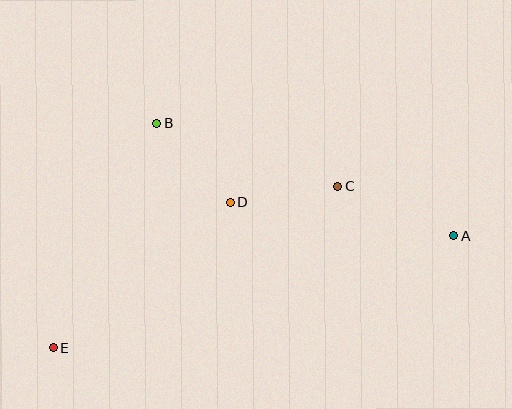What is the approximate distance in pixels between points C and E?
The distance between C and E is approximately 327 pixels.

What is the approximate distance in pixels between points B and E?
The distance between B and E is approximately 247 pixels.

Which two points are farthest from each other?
Points A and E are farthest from each other.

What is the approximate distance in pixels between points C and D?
The distance between C and D is approximately 108 pixels.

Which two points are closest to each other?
Points B and D are closest to each other.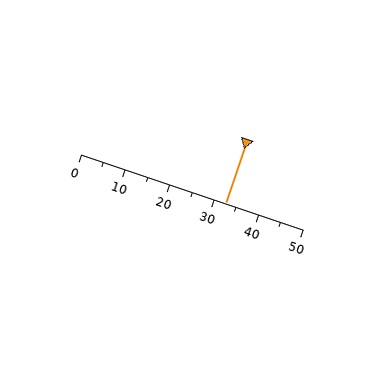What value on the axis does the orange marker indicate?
The marker indicates approximately 32.5.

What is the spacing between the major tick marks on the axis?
The major ticks are spaced 10 apart.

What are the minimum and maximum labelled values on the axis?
The axis runs from 0 to 50.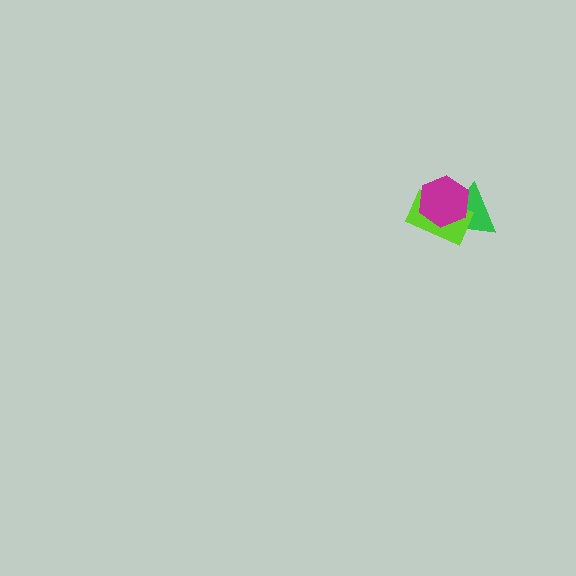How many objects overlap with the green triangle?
2 objects overlap with the green triangle.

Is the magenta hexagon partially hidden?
No, no other shape covers it.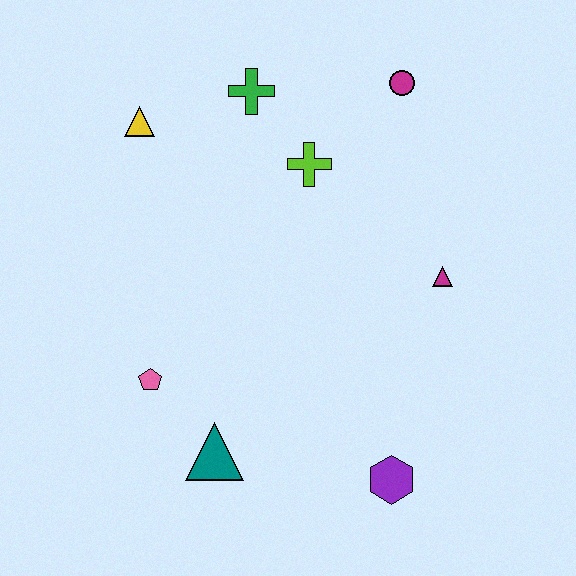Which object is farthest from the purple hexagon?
The yellow triangle is farthest from the purple hexagon.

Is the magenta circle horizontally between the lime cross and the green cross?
No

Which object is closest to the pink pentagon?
The teal triangle is closest to the pink pentagon.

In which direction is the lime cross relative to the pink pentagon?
The lime cross is above the pink pentagon.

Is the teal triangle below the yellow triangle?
Yes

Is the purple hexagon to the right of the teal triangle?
Yes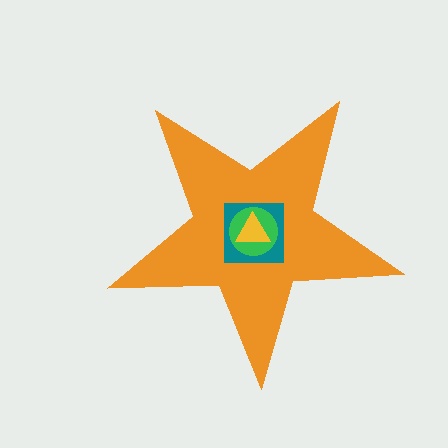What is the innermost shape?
The yellow triangle.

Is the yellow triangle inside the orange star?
Yes.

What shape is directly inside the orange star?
The teal square.